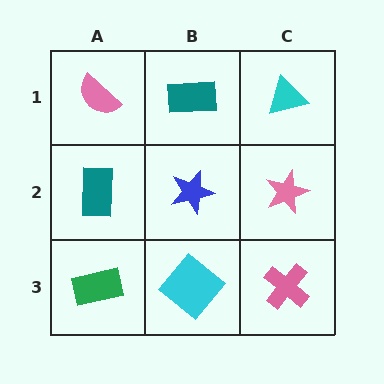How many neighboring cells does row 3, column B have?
3.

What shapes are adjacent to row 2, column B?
A teal rectangle (row 1, column B), a cyan diamond (row 3, column B), a teal rectangle (row 2, column A), a pink star (row 2, column C).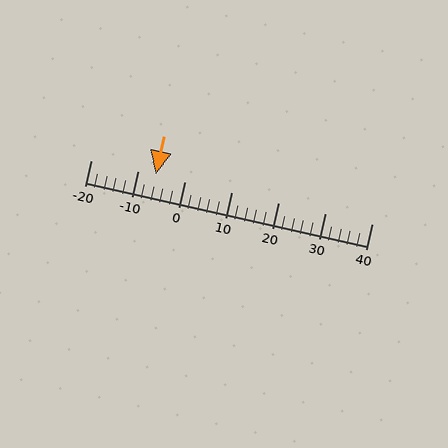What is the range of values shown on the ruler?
The ruler shows values from -20 to 40.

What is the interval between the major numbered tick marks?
The major tick marks are spaced 10 units apart.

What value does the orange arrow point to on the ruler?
The orange arrow points to approximately -6.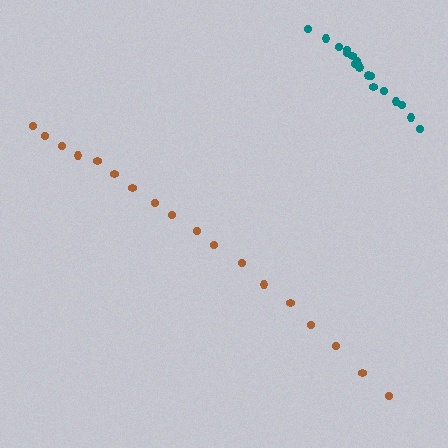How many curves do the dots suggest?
There are 2 distinct paths.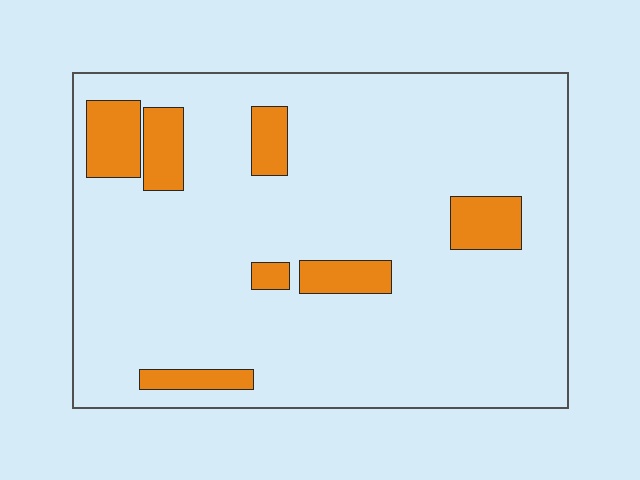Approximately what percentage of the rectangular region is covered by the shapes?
Approximately 10%.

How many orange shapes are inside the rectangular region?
7.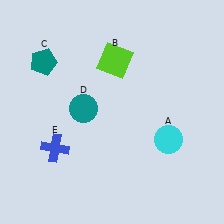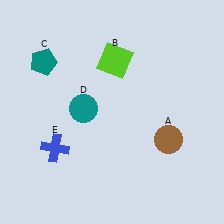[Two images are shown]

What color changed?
The circle (A) changed from cyan in Image 1 to brown in Image 2.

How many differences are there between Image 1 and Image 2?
There is 1 difference between the two images.